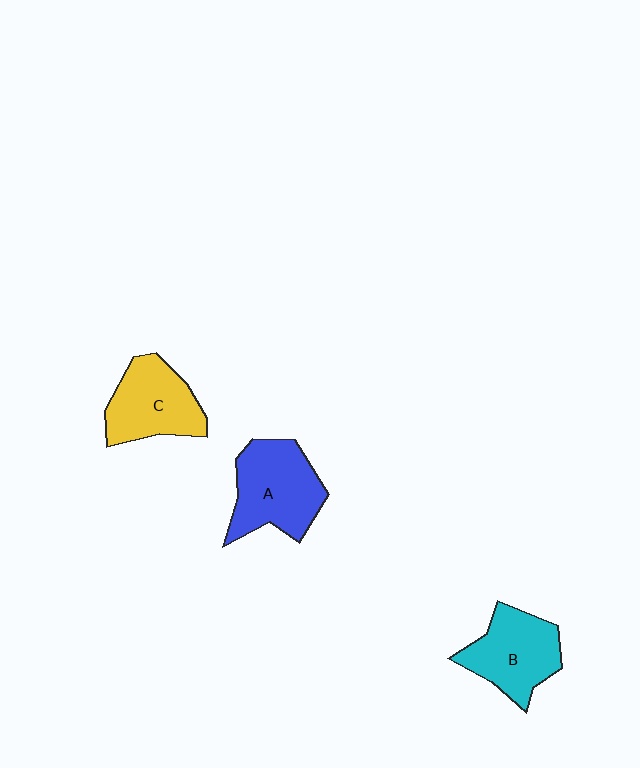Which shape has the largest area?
Shape A (blue).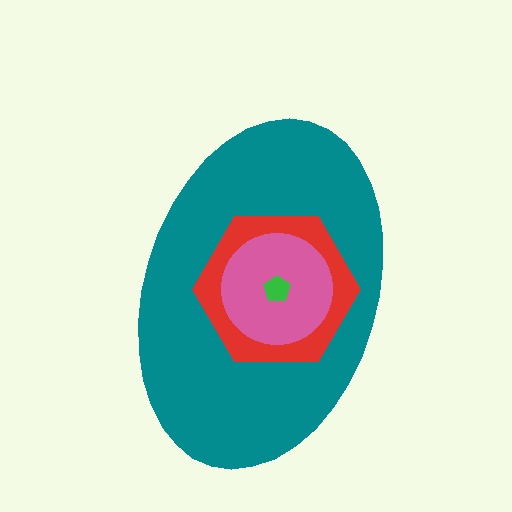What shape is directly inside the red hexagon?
The pink circle.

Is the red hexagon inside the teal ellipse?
Yes.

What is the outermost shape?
The teal ellipse.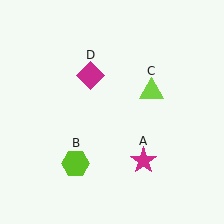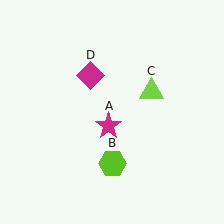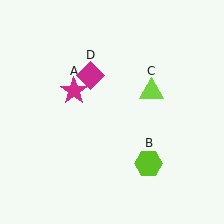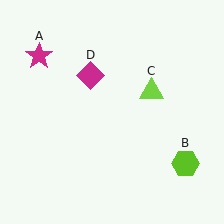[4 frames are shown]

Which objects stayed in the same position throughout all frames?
Lime triangle (object C) and magenta diamond (object D) remained stationary.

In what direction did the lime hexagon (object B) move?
The lime hexagon (object B) moved right.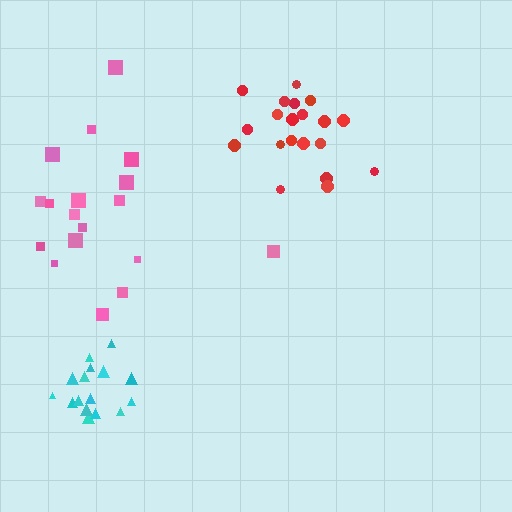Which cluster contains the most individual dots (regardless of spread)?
Red (20).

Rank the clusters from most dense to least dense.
cyan, red, pink.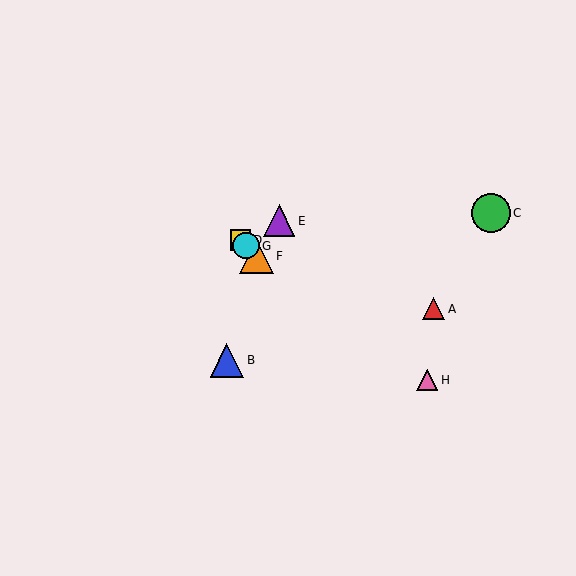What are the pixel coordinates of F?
Object F is at (256, 257).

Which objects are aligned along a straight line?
Objects D, F, G are aligned along a straight line.